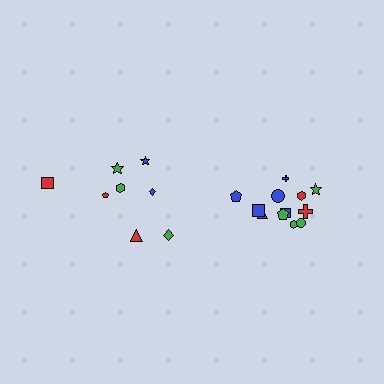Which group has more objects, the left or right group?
The right group.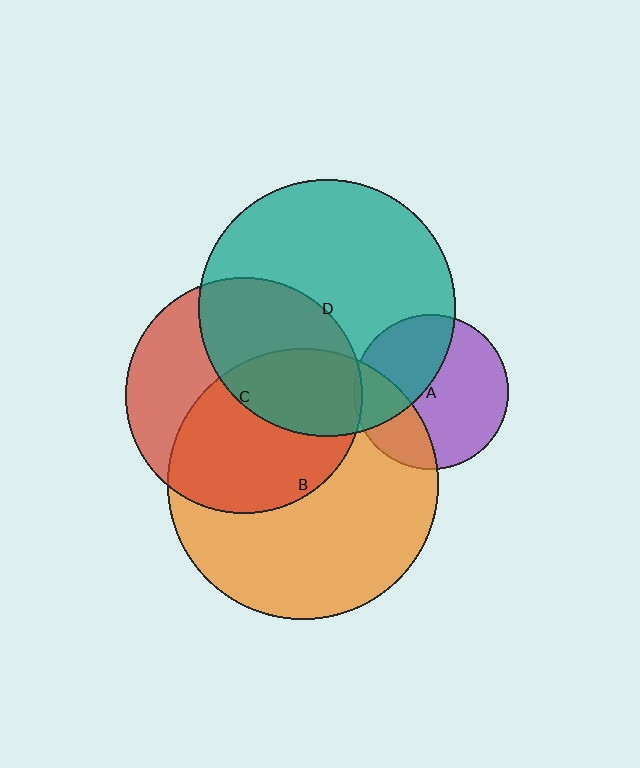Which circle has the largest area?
Circle B (orange).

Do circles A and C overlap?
Yes.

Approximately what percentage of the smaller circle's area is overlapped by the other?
Approximately 5%.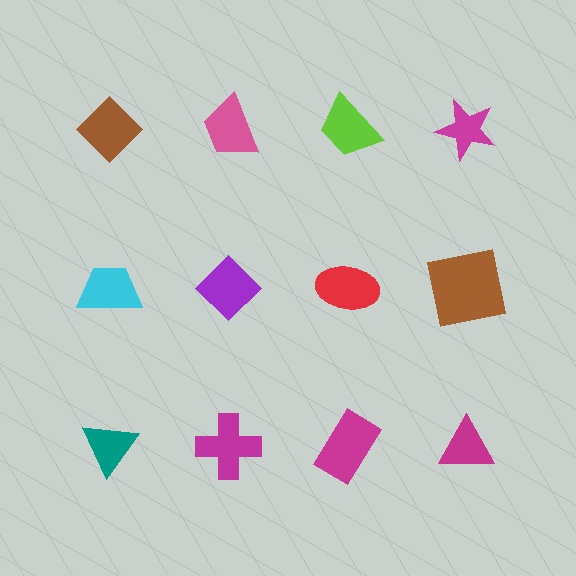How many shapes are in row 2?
4 shapes.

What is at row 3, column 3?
A magenta rectangle.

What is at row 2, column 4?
A brown square.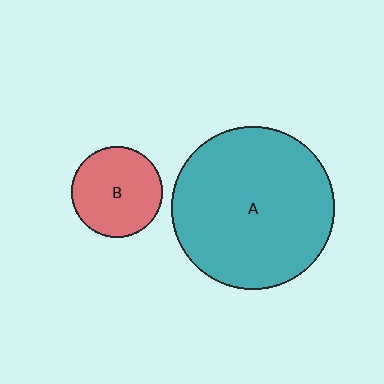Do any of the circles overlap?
No, none of the circles overlap.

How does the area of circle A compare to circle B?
Approximately 3.2 times.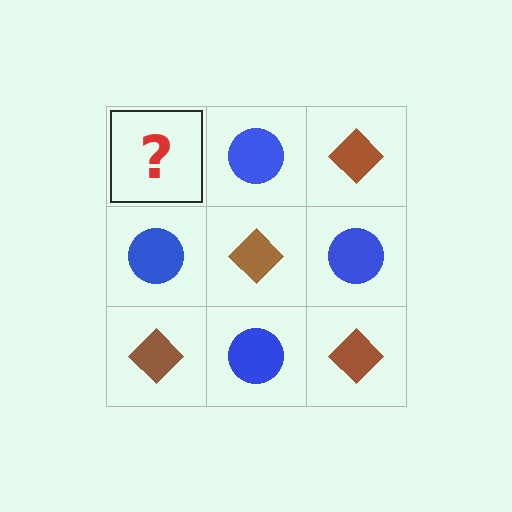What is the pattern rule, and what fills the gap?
The rule is that it alternates brown diamond and blue circle in a checkerboard pattern. The gap should be filled with a brown diamond.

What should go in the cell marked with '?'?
The missing cell should contain a brown diamond.